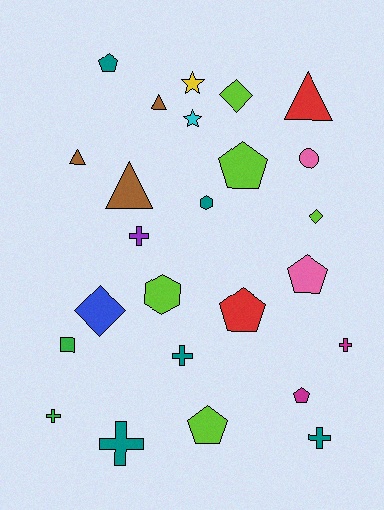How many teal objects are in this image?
There are 5 teal objects.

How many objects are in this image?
There are 25 objects.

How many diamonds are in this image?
There are 3 diamonds.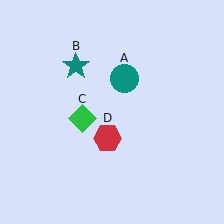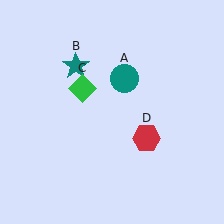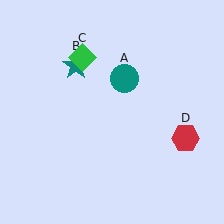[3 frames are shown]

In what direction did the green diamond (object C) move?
The green diamond (object C) moved up.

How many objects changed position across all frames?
2 objects changed position: green diamond (object C), red hexagon (object D).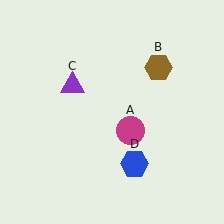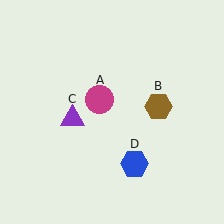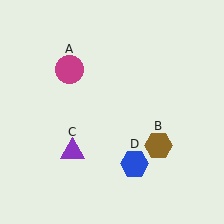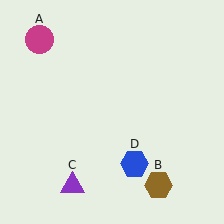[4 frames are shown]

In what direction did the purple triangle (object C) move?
The purple triangle (object C) moved down.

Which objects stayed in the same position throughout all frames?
Blue hexagon (object D) remained stationary.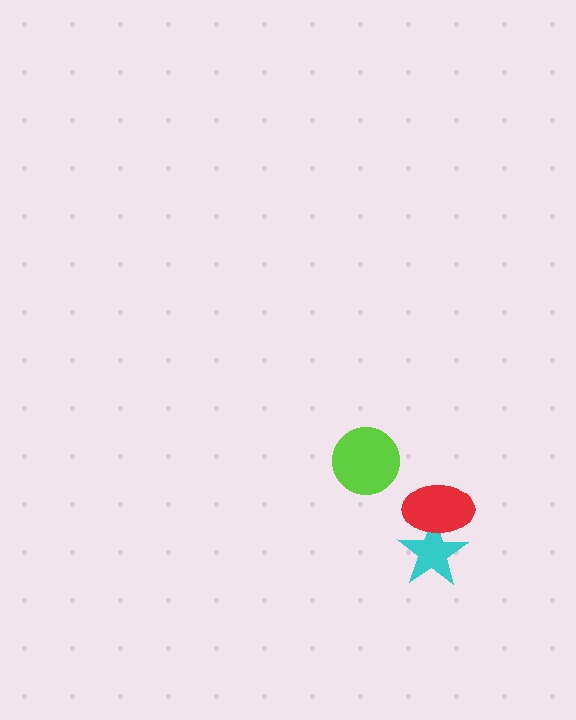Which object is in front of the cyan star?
The red ellipse is in front of the cyan star.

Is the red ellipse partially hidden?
No, no other shape covers it.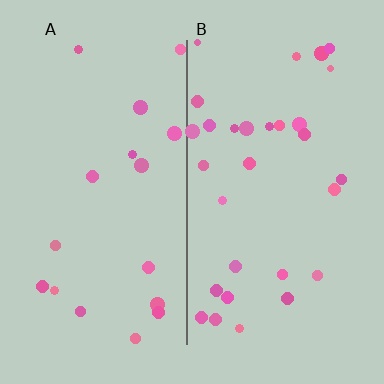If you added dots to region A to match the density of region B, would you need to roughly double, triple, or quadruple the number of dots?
Approximately double.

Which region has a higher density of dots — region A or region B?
B (the right).